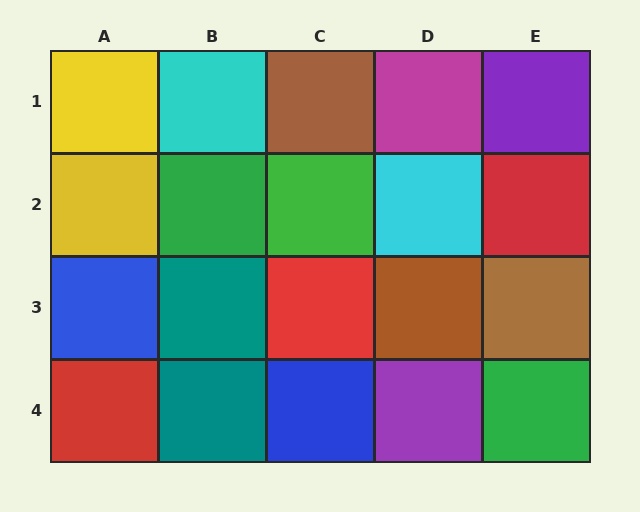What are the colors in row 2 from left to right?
Yellow, green, green, cyan, red.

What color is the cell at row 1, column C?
Brown.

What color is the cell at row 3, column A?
Blue.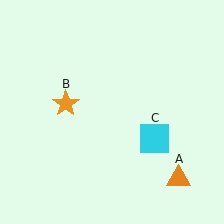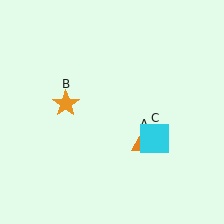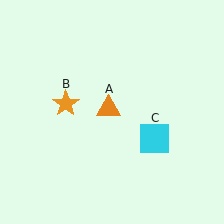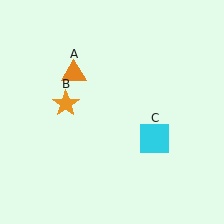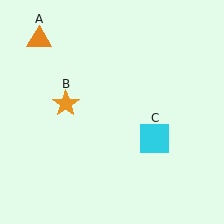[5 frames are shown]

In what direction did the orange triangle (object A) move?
The orange triangle (object A) moved up and to the left.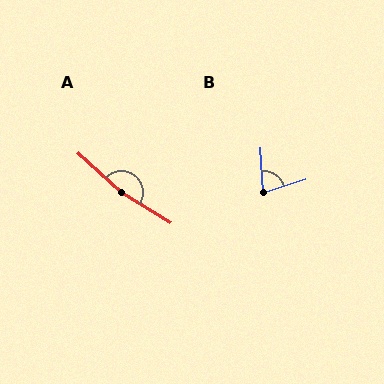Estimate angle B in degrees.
Approximately 76 degrees.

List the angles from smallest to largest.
B (76°), A (169°).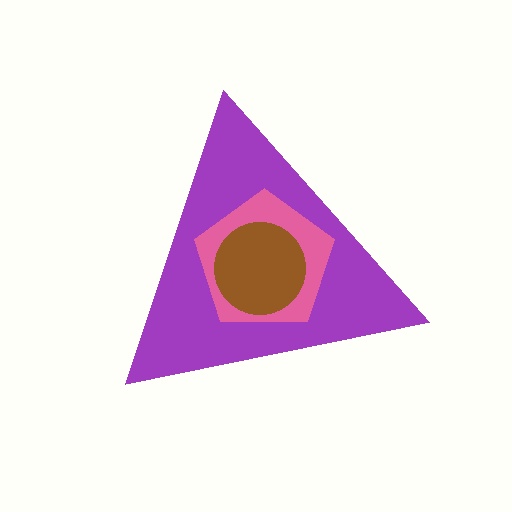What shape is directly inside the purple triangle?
The pink pentagon.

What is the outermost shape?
The purple triangle.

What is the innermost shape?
The brown circle.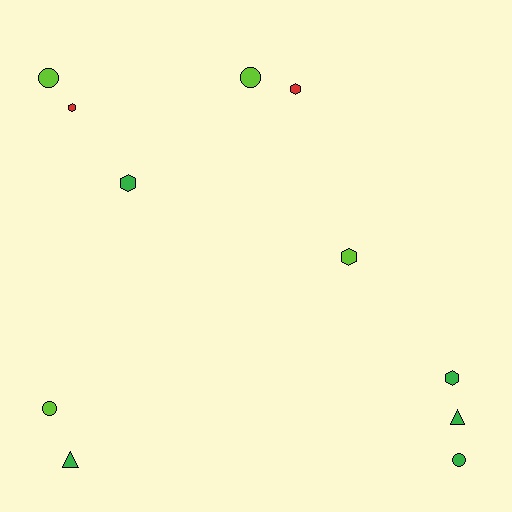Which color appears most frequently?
Green, with 5 objects.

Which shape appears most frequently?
Hexagon, with 5 objects.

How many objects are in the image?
There are 11 objects.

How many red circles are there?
There are no red circles.